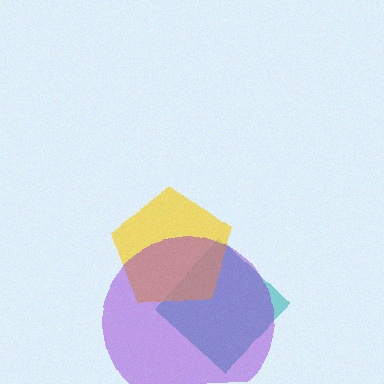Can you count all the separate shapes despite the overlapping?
Yes, there are 3 separate shapes.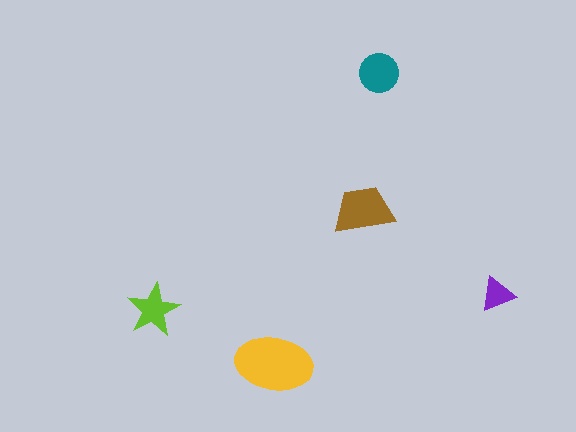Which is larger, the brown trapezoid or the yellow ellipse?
The yellow ellipse.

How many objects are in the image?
There are 5 objects in the image.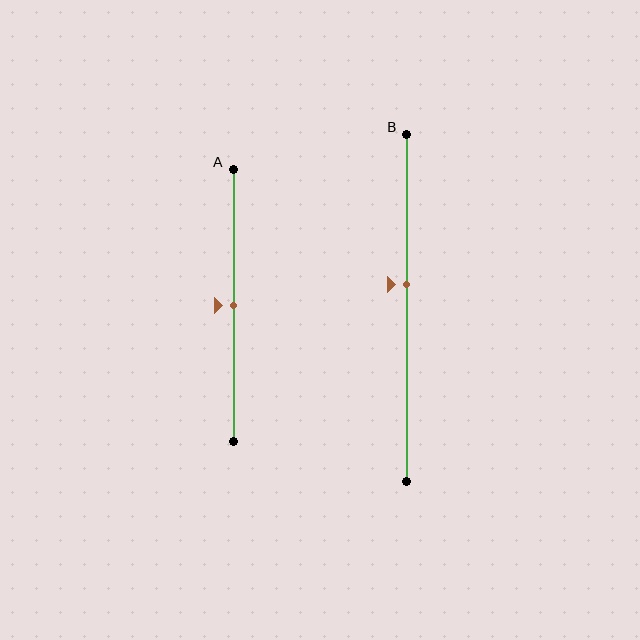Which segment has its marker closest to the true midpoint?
Segment A has its marker closest to the true midpoint.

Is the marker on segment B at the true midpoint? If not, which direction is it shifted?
No, the marker on segment B is shifted upward by about 7% of the segment length.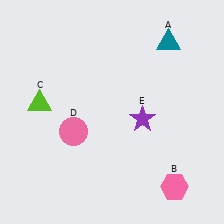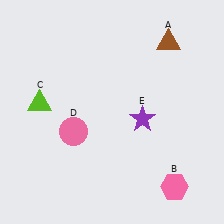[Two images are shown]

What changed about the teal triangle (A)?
In Image 1, A is teal. In Image 2, it changed to brown.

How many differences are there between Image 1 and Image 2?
There is 1 difference between the two images.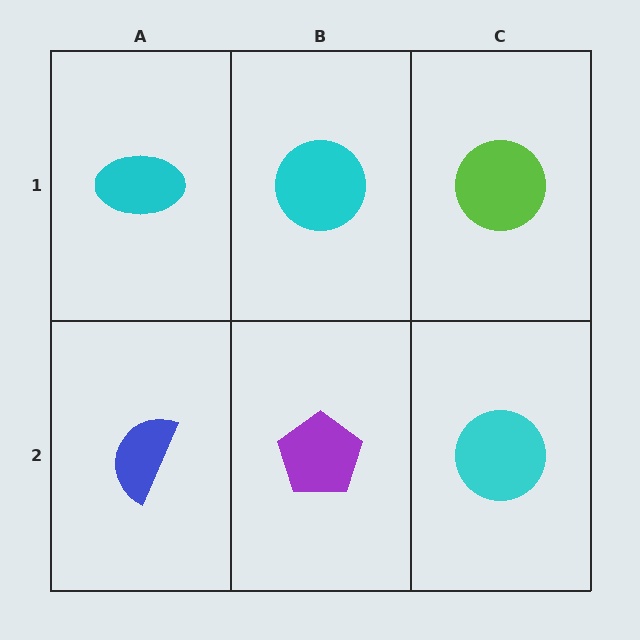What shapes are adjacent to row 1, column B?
A purple pentagon (row 2, column B), a cyan ellipse (row 1, column A), a lime circle (row 1, column C).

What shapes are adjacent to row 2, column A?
A cyan ellipse (row 1, column A), a purple pentagon (row 2, column B).